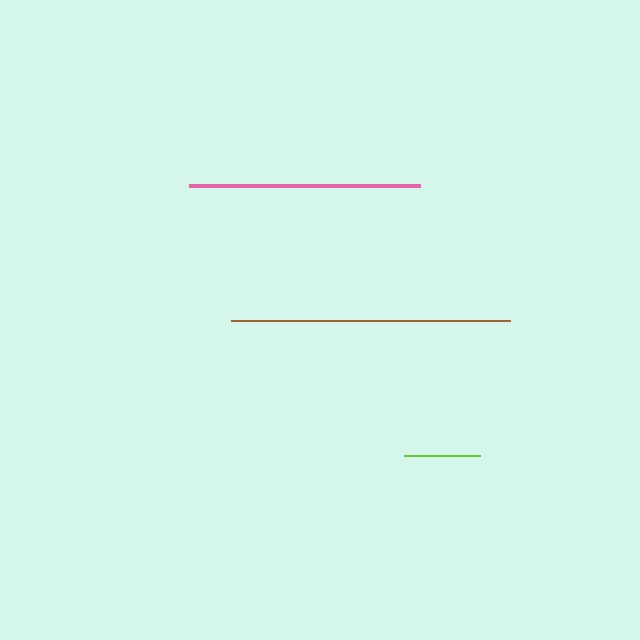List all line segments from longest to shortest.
From longest to shortest: brown, pink, lime.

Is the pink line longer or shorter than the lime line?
The pink line is longer than the lime line.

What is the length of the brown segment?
The brown segment is approximately 280 pixels long.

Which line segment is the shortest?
The lime line is the shortest at approximately 75 pixels.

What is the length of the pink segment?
The pink segment is approximately 231 pixels long.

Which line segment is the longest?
The brown line is the longest at approximately 280 pixels.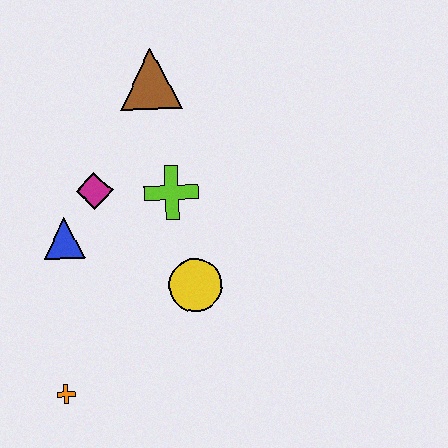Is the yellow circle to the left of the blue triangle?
No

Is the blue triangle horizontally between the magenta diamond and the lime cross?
No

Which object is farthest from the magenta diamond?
The orange cross is farthest from the magenta diamond.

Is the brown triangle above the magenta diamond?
Yes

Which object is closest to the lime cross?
The magenta diamond is closest to the lime cross.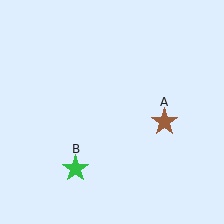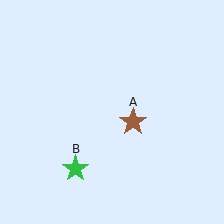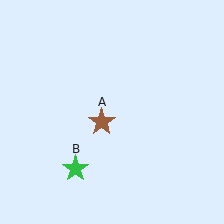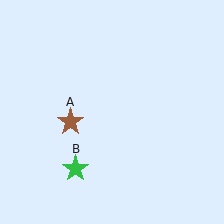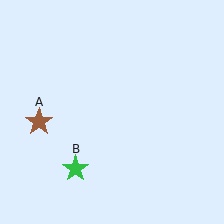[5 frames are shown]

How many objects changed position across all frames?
1 object changed position: brown star (object A).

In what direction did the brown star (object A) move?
The brown star (object A) moved left.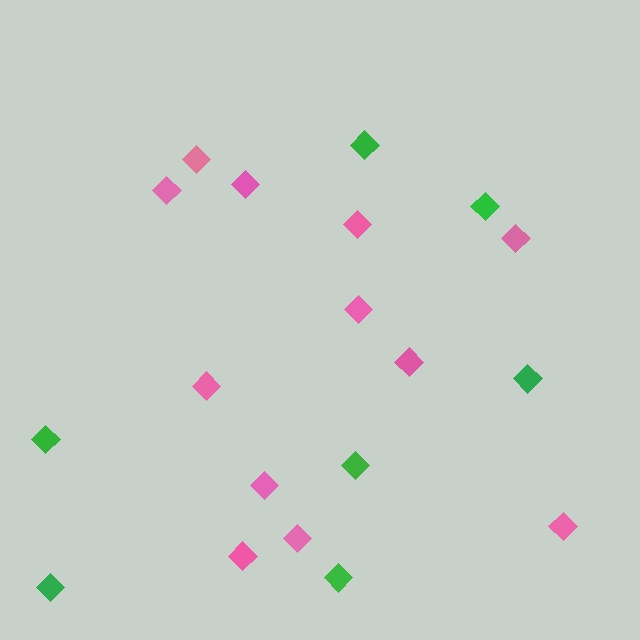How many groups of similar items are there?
There are 2 groups: one group of pink diamonds (12) and one group of green diamonds (7).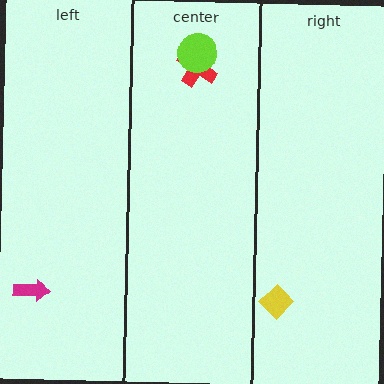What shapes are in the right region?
The yellow diamond.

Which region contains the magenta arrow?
The left region.